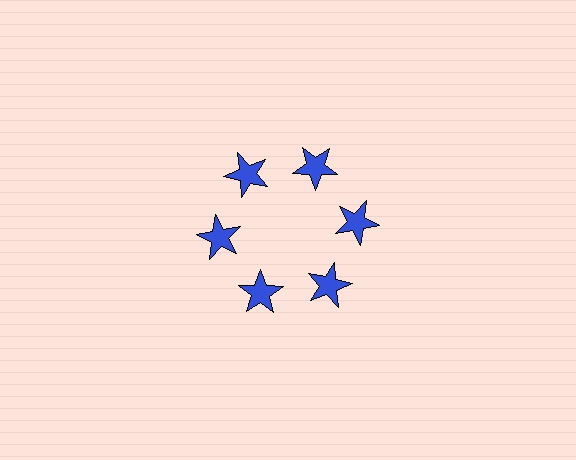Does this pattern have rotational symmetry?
Yes, this pattern has 6-fold rotational symmetry. It looks the same after rotating 60 degrees around the center.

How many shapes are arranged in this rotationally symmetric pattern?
There are 6 shapes, arranged in 6 groups of 1.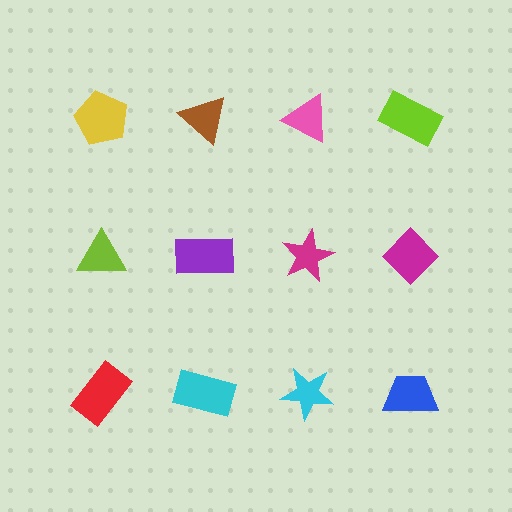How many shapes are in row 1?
4 shapes.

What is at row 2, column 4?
A magenta diamond.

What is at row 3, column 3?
A cyan star.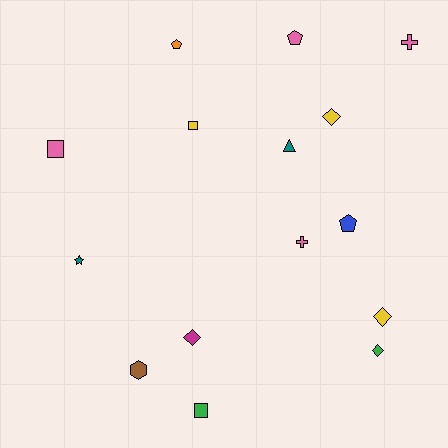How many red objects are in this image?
There are no red objects.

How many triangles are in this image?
There is 1 triangle.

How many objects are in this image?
There are 15 objects.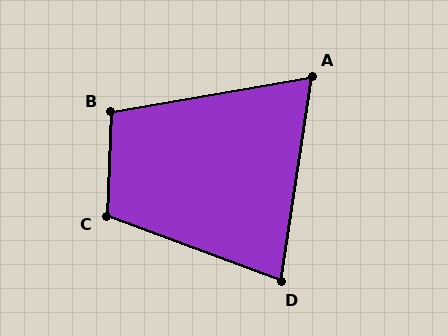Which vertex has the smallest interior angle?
A, at approximately 72 degrees.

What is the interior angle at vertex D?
Approximately 78 degrees (acute).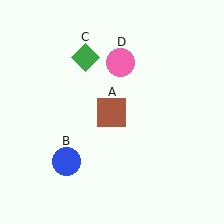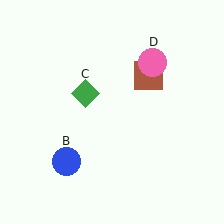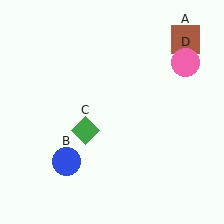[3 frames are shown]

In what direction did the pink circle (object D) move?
The pink circle (object D) moved right.